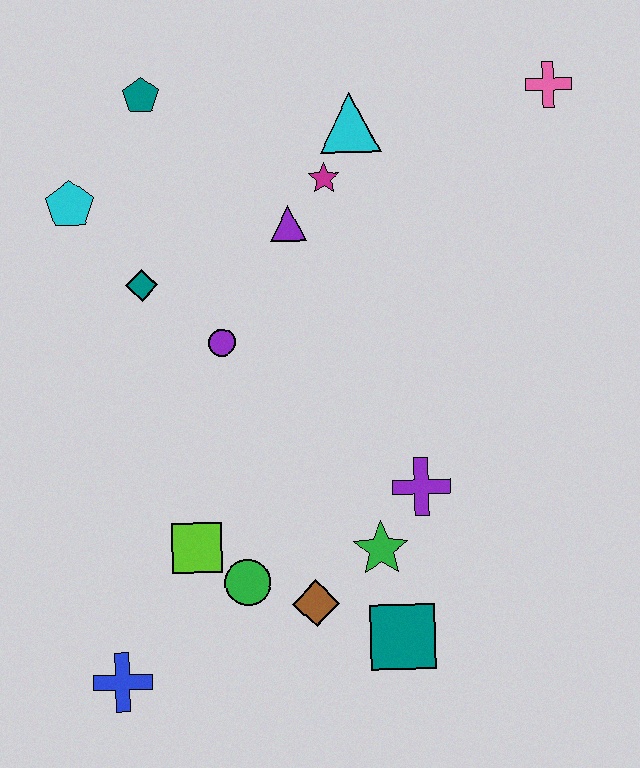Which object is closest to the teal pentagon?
The cyan pentagon is closest to the teal pentagon.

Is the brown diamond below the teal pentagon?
Yes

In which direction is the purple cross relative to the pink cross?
The purple cross is below the pink cross.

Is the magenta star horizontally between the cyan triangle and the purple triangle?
Yes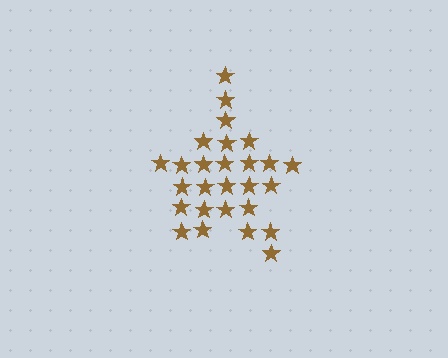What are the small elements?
The small elements are stars.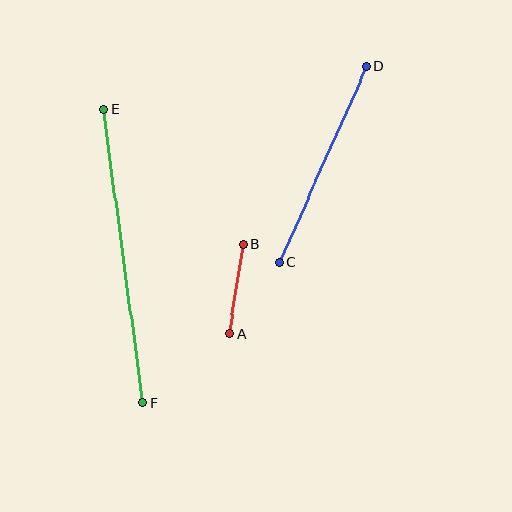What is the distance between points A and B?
The distance is approximately 91 pixels.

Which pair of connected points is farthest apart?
Points E and F are farthest apart.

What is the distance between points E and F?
The distance is approximately 296 pixels.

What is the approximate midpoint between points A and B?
The midpoint is at approximately (236, 289) pixels.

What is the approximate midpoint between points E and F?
The midpoint is at approximately (123, 256) pixels.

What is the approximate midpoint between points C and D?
The midpoint is at approximately (323, 164) pixels.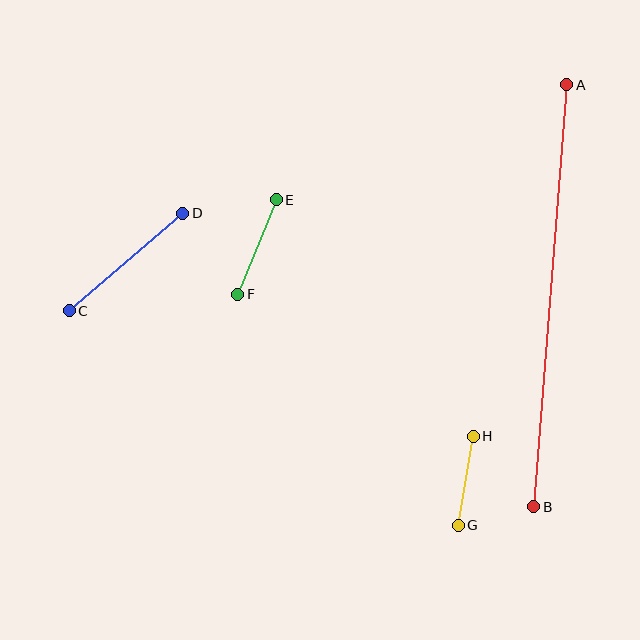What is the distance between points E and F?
The distance is approximately 102 pixels.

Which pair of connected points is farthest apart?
Points A and B are farthest apart.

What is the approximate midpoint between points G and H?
The midpoint is at approximately (466, 481) pixels.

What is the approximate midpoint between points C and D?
The midpoint is at approximately (126, 262) pixels.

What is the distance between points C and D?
The distance is approximately 150 pixels.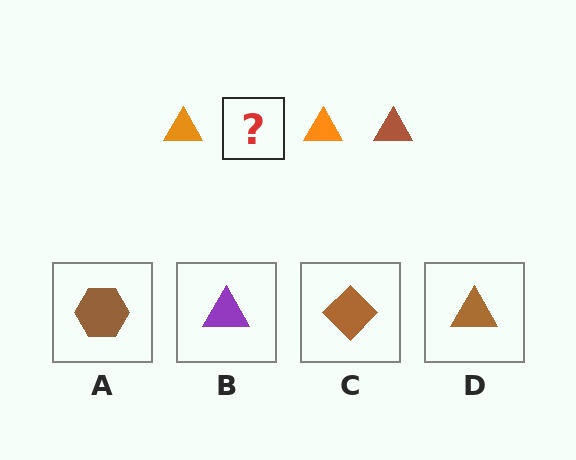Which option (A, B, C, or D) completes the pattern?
D.